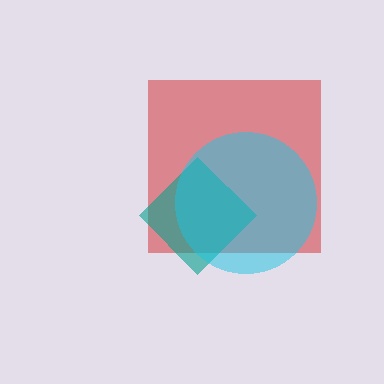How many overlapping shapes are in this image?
There are 3 overlapping shapes in the image.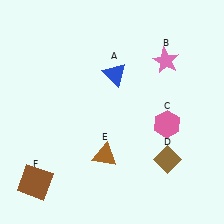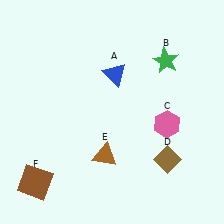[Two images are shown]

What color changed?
The star (B) changed from pink in Image 1 to green in Image 2.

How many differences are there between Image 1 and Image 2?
There is 1 difference between the two images.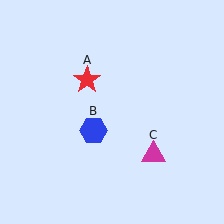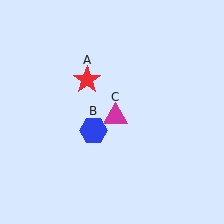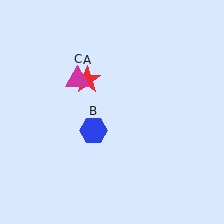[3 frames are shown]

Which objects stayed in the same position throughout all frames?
Red star (object A) and blue hexagon (object B) remained stationary.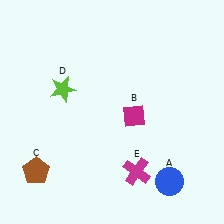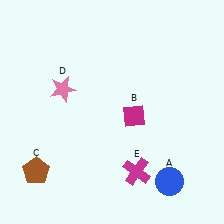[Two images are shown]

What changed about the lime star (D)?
In Image 1, D is lime. In Image 2, it changed to pink.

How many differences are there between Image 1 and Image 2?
There is 1 difference between the two images.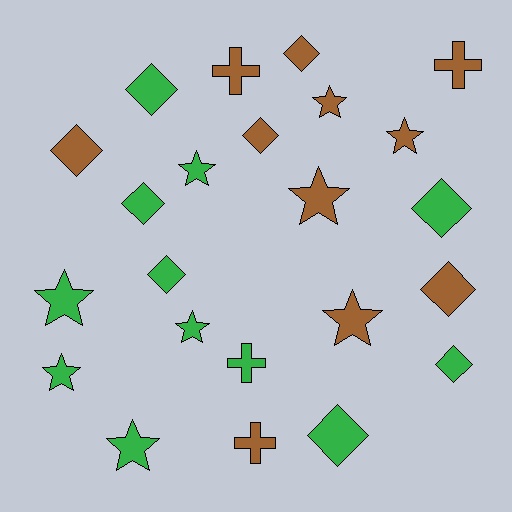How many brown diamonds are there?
There are 4 brown diamonds.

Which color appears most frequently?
Green, with 12 objects.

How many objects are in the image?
There are 23 objects.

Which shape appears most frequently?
Diamond, with 10 objects.